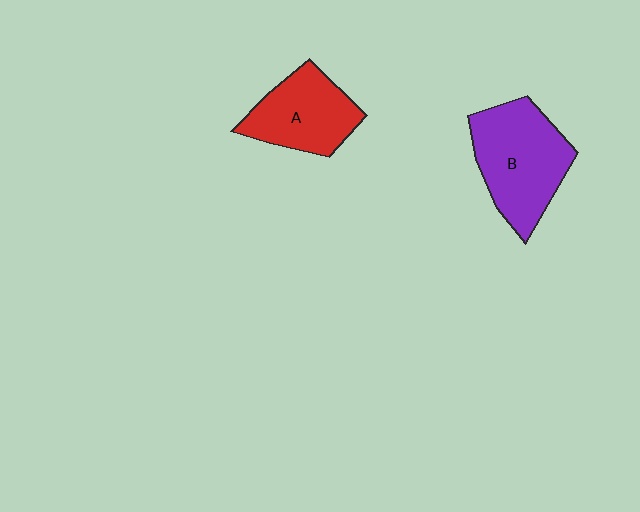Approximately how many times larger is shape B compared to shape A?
Approximately 1.3 times.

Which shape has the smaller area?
Shape A (red).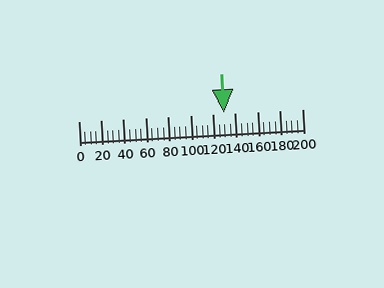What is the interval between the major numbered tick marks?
The major tick marks are spaced 20 units apart.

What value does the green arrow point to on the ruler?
The green arrow points to approximately 130.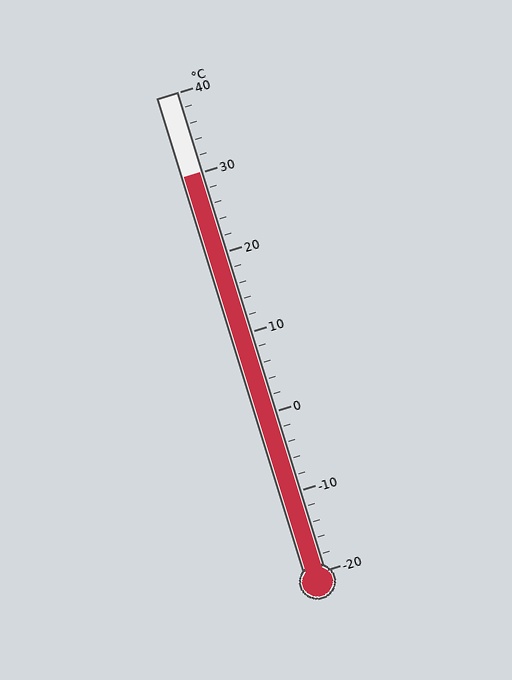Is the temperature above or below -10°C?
The temperature is above -10°C.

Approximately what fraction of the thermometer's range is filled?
The thermometer is filled to approximately 85% of its range.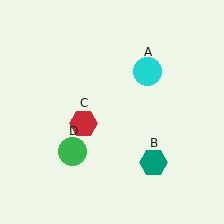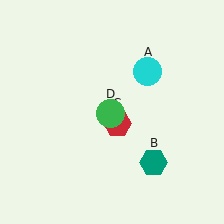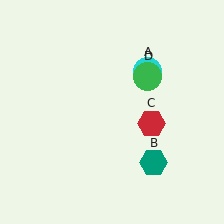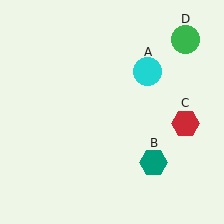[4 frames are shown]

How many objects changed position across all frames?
2 objects changed position: red hexagon (object C), green circle (object D).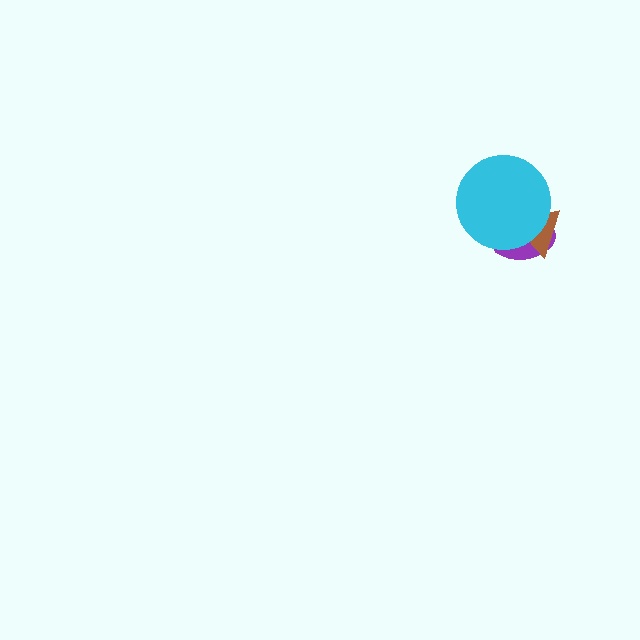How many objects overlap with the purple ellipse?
2 objects overlap with the purple ellipse.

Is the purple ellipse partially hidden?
Yes, it is partially covered by another shape.